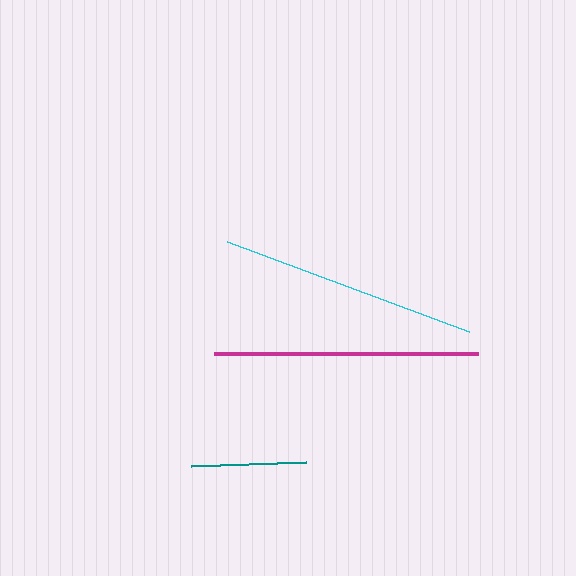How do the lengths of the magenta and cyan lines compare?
The magenta and cyan lines are approximately the same length.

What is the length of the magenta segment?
The magenta segment is approximately 264 pixels long.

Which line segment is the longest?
The magenta line is the longest at approximately 264 pixels.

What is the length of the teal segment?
The teal segment is approximately 115 pixels long.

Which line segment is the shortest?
The teal line is the shortest at approximately 115 pixels.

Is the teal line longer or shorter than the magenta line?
The magenta line is longer than the teal line.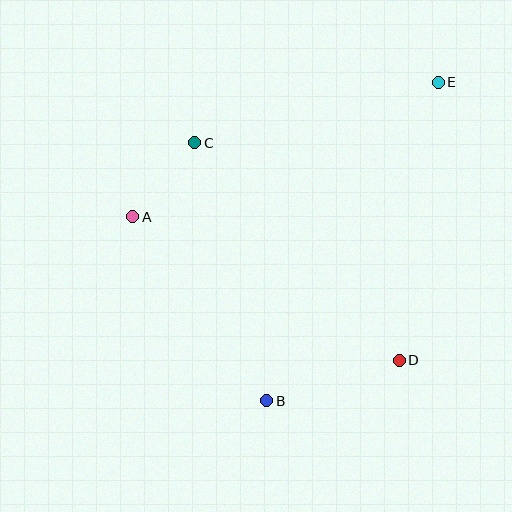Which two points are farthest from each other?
Points B and E are farthest from each other.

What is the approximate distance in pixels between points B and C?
The distance between B and C is approximately 268 pixels.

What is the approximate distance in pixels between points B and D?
The distance between B and D is approximately 139 pixels.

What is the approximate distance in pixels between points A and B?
The distance between A and B is approximately 227 pixels.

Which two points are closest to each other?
Points A and C are closest to each other.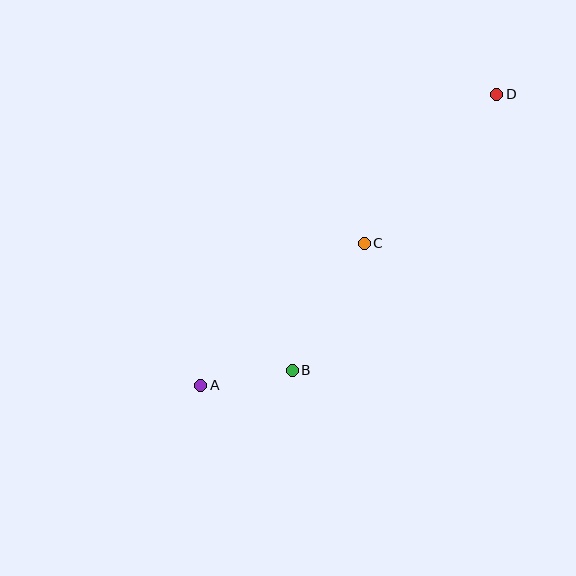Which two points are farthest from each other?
Points A and D are farthest from each other.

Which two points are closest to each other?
Points A and B are closest to each other.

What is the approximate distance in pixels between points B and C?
The distance between B and C is approximately 146 pixels.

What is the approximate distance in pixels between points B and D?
The distance between B and D is approximately 343 pixels.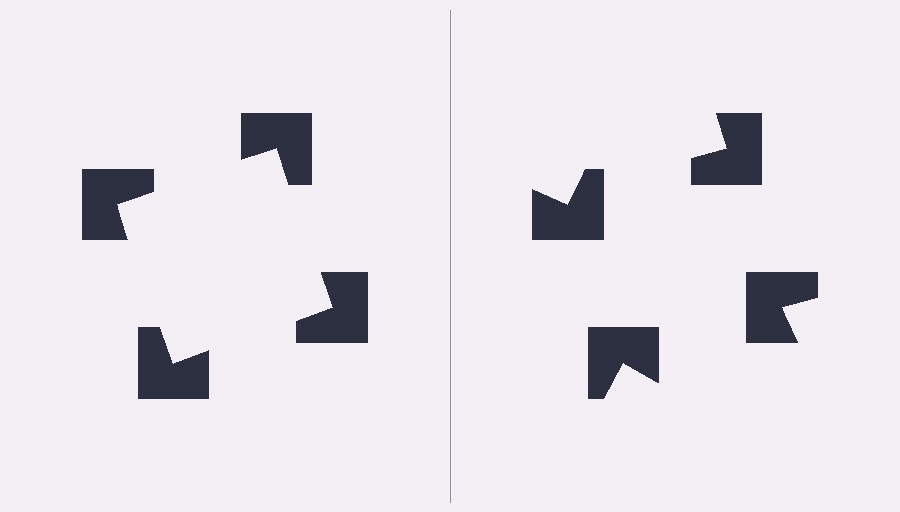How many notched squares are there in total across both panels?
8 — 4 on each side.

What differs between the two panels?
The notched squares are positioned identically on both sides; only the wedge orientations differ. On the left they align to a square; on the right they are misaligned.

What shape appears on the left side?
An illusory square.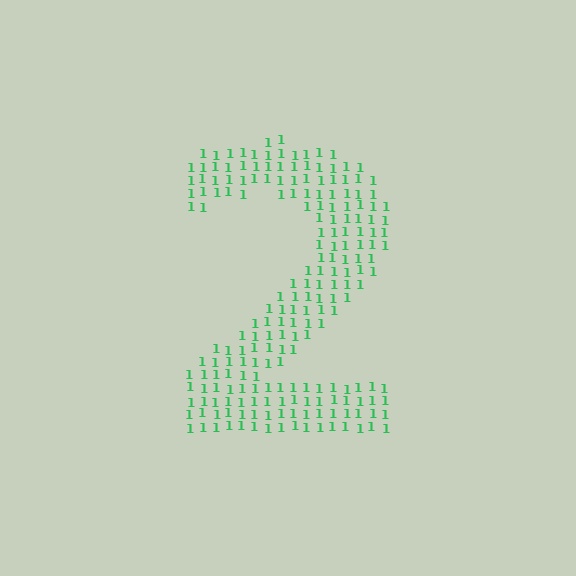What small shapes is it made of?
It is made of small digit 1's.